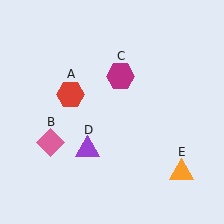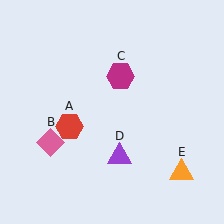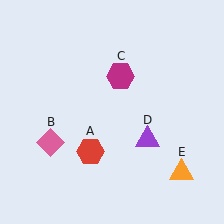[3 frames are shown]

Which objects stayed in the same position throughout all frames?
Pink diamond (object B) and magenta hexagon (object C) and orange triangle (object E) remained stationary.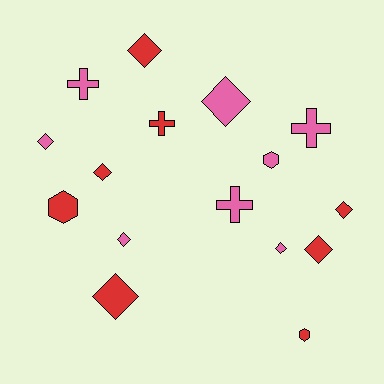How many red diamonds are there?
There are 5 red diamonds.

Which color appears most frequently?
Red, with 8 objects.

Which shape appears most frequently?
Diamond, with 9 objects.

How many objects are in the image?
There are 16 objects.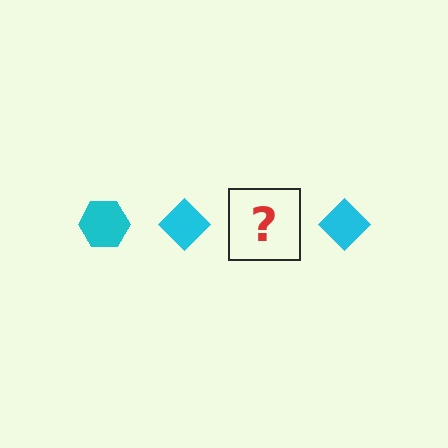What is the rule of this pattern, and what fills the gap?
The rule is that the pattern cycles through hexagon, diamond shapes in cyan. The gap should be filled with a cyan hexagon.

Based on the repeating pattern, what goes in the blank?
The blank should be a cyan hexagon.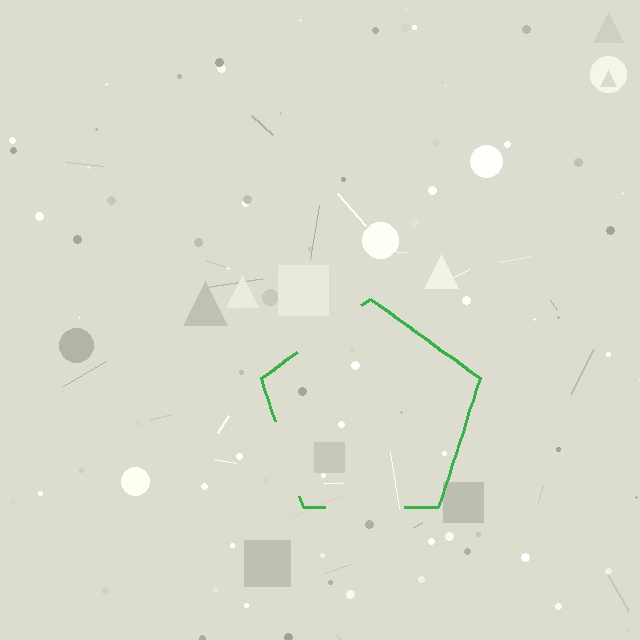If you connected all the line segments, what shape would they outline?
They would outline a pentagon.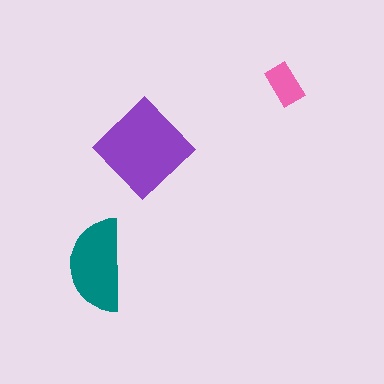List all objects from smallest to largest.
The pink rectangle, the teal semicircle, the purple diamond.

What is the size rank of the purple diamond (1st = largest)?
1st.